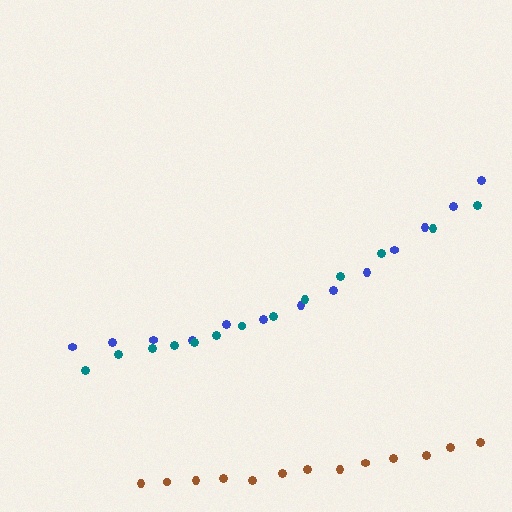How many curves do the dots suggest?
There are 3 distinct paths.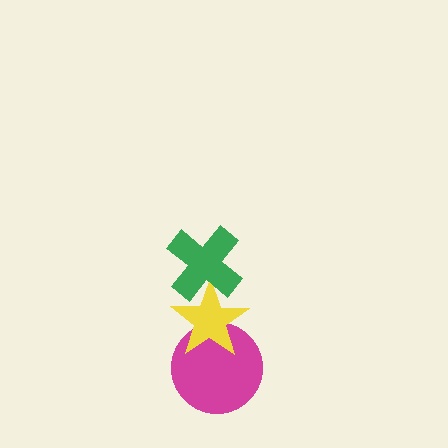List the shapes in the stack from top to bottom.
From top to bottom: the green cross, the yellow star, the magenta circle.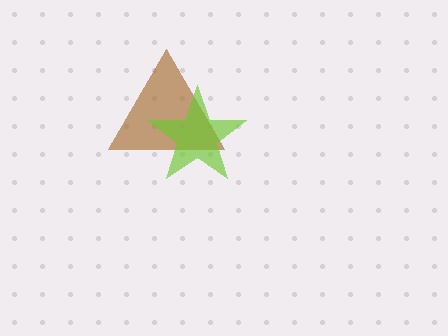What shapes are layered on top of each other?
The layered shapes are: a brown triangle, a lime star.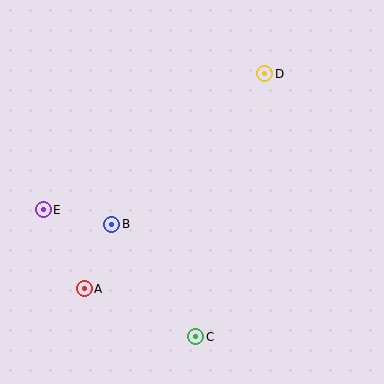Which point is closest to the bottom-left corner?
Point A is closest to the bottom-left corner.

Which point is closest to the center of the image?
Point B at (112, 224) is closest to the center.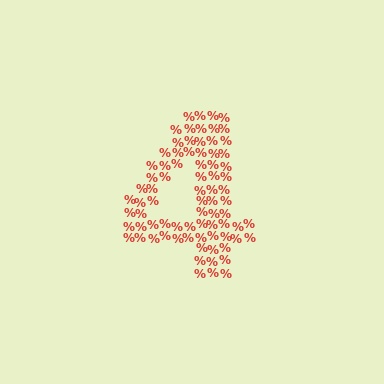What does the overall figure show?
The overall figure shows the digit 4.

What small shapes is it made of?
It is made of small percent signs.